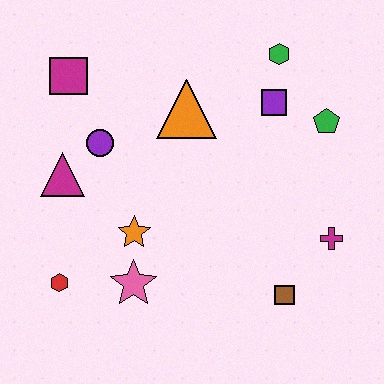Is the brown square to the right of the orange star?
Yes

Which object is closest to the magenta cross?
The brown square is closest to the magenta cross.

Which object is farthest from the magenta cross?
The magenta square is farthest from the magenta cross.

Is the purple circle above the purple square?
No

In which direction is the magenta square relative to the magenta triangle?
The magenta square is above the magenta triangle.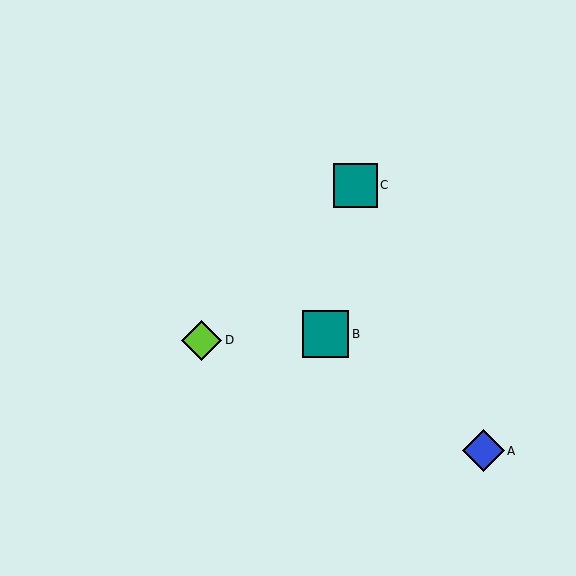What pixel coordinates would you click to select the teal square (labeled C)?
Click at (356, 185) to select the teal square C.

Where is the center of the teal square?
The center of the teal square is at (326, 334).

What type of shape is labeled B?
Shape B is a teal square.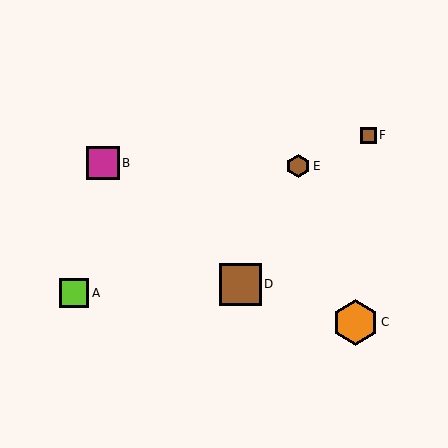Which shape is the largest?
The orange hexagon (labeled C) is the largest.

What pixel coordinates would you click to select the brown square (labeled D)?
Click at (240, 284) to select the brown square D.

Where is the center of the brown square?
The center of the brown square is at (240, 284).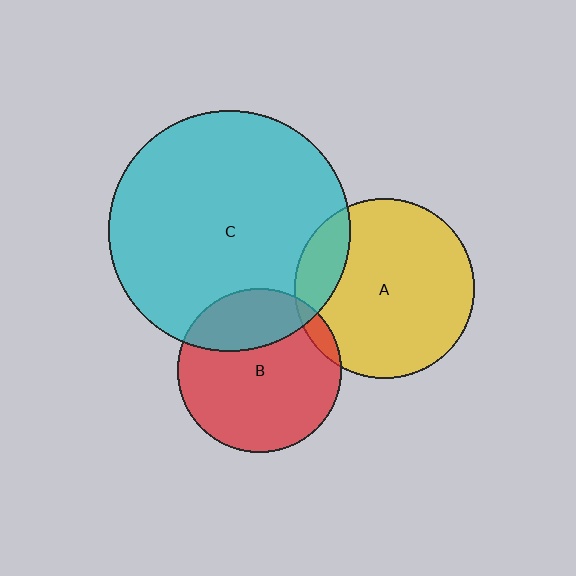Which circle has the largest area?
Circle C (cyan).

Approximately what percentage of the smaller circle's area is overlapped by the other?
Approximately 30%.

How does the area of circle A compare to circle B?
Approximately 1.2 times.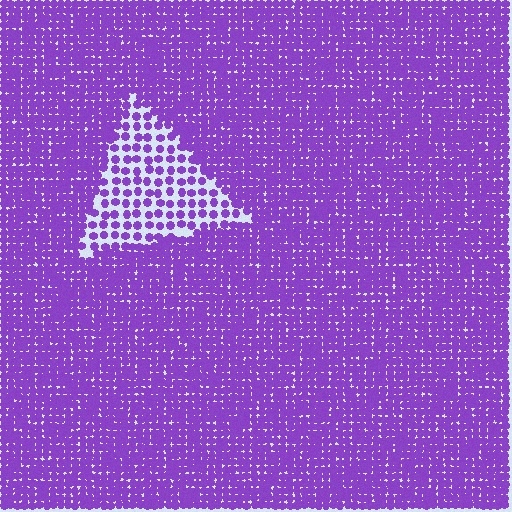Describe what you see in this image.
The image contains small purple elements arranged at two different densities. A triangle-shaped region is visible where the elements are less densely packed than the surrounding area.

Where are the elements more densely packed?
The elements are more densely packed outside the triangle boundary.